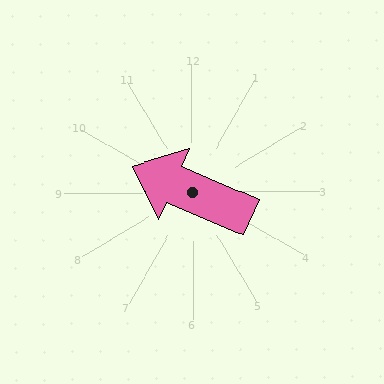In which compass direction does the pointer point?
Northwest.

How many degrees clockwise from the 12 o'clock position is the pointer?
Approximately 294 degrees.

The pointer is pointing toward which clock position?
Roughly 10 o'clock.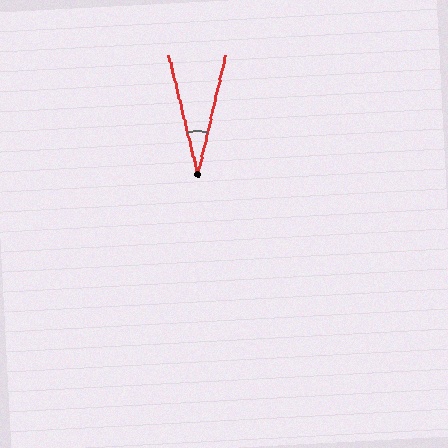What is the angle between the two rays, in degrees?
Approximately 27 degrees.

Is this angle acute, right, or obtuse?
It is acute.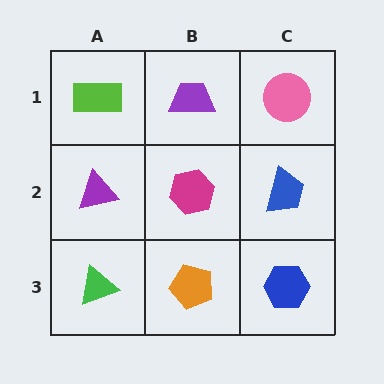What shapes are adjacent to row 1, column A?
A purple triangle (row 2, column A), a purple trapezoid (row 1, column B).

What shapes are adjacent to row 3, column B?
A magenta hexagon (row 2, column B), a green triangle (row 3, column A), a blue hexagon (row 3, column C).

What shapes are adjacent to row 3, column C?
A blue trapezoid (row 2, column C), an orange pentagon (row 3, column B).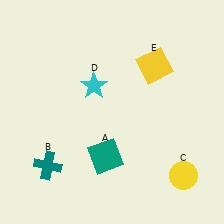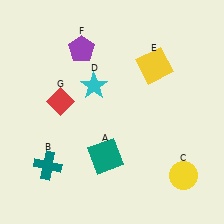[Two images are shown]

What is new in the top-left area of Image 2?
A red diamond (G) was added in the top-left area of Image 2.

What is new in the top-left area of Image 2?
A purple pentagon (F) was added in the top-left area of Image 2.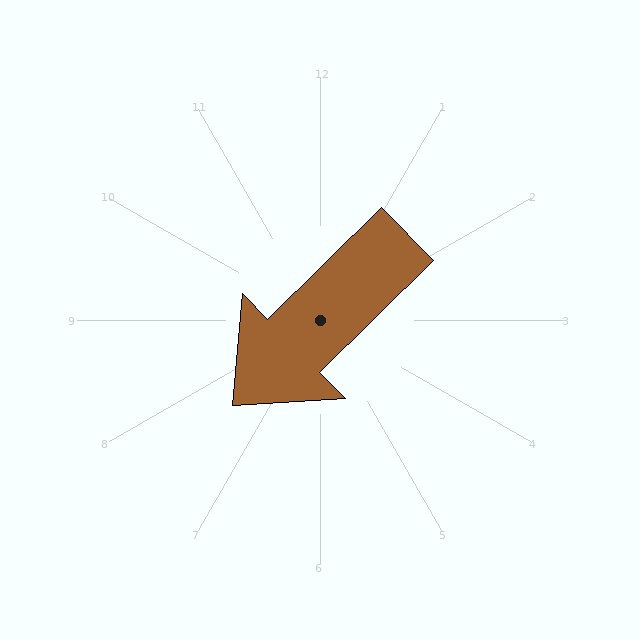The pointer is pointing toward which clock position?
Roughly 8 o'clock.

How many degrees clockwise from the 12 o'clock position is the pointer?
Approximately 225 degrees.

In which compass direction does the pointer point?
Southwest.